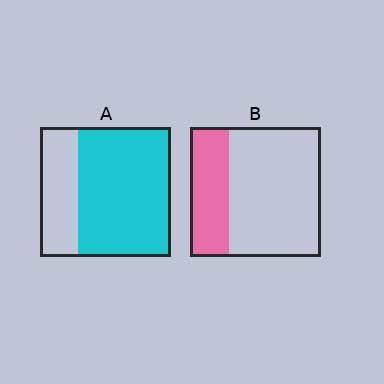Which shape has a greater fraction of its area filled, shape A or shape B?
Shape A.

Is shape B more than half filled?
No.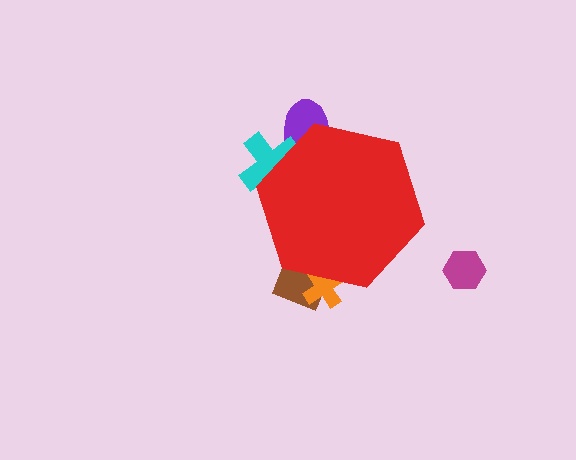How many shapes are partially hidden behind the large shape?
4 shapes are partially hidden.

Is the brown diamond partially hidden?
Yes, the brown diamond is partially hidden behind the red hexagon.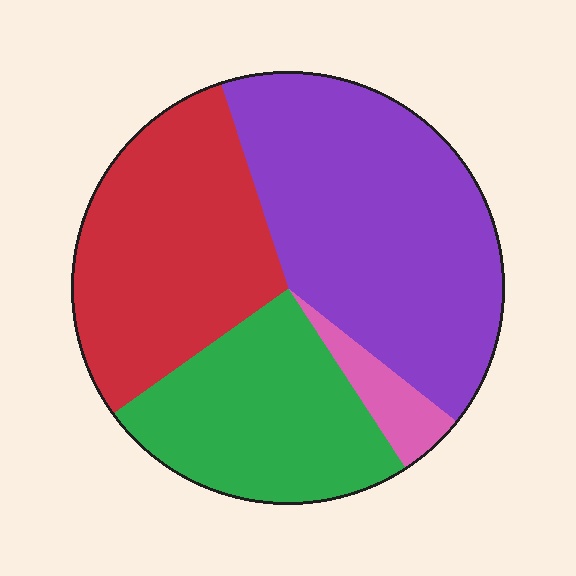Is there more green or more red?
Red.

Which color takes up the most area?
Purple, at roughly 40%.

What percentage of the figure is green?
Green takes up between a sixth and a third of the figure.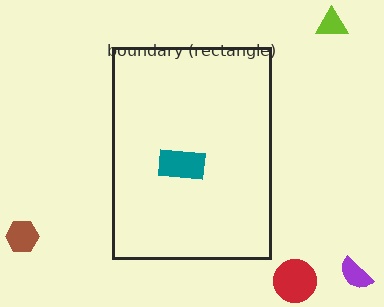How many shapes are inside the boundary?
1 inside, 4 outside.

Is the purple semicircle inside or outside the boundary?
Outside.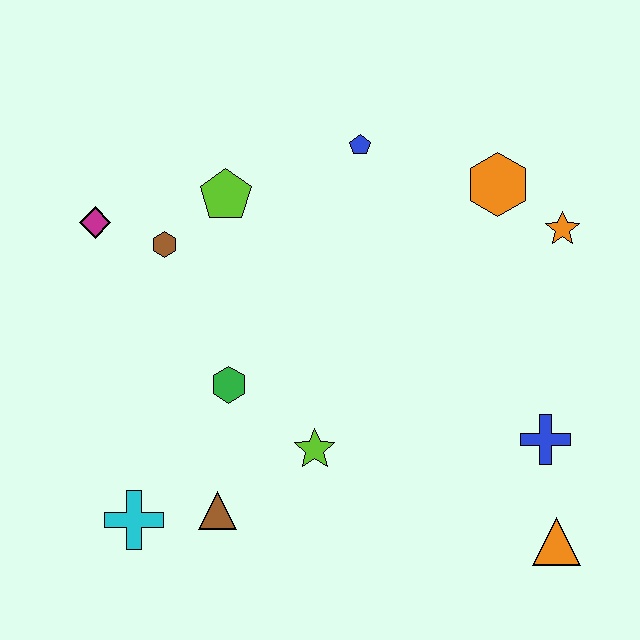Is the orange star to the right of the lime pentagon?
Yes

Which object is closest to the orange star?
The orange hexagon is closest to the orange star.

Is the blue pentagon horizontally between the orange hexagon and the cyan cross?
Yes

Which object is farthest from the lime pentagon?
The orange triangle is farthest from the lime pentagon.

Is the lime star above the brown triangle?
Yes